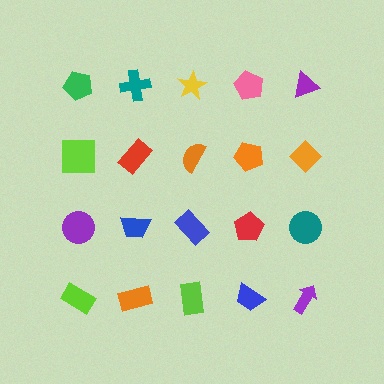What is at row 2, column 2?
A red rectangle.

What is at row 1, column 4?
A pink pentagon.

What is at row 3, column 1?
A purple circle.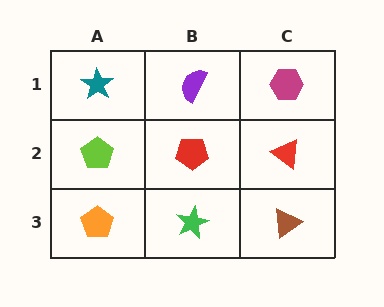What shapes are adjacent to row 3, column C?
A red triangle (row 2, column C), a green star (row 3, column B).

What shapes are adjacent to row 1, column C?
A red triangle (row 2, column C), a purple semicircle (row 1, column B).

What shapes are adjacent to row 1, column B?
A red pentagon (row 2, column B), a teal star (row 1, column A), a magenta hexagon (row 1, column C).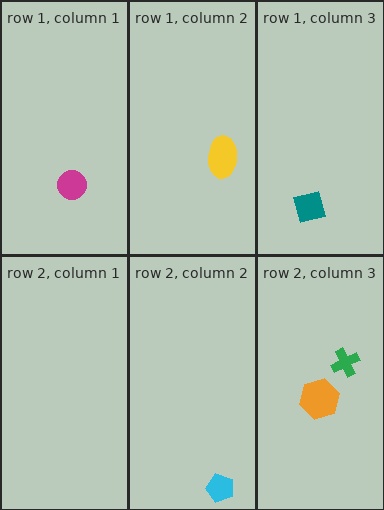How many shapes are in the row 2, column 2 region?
1.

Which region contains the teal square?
The row 1, column 3 region.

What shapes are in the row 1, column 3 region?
The teal square.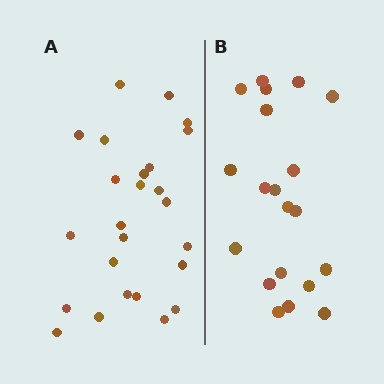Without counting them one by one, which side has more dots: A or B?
Region A (the left region) has more dots.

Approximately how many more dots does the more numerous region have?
Region A has about 5 more dots than region B.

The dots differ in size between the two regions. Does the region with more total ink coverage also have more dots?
No. Region B has more total ink coverage because its dots are larger, but region A actually contains more individual dots. Total area can be misleading — the number of items is what matters here.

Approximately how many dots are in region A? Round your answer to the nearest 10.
About 20 dots. (The exact count is 25, which rounds to 20.)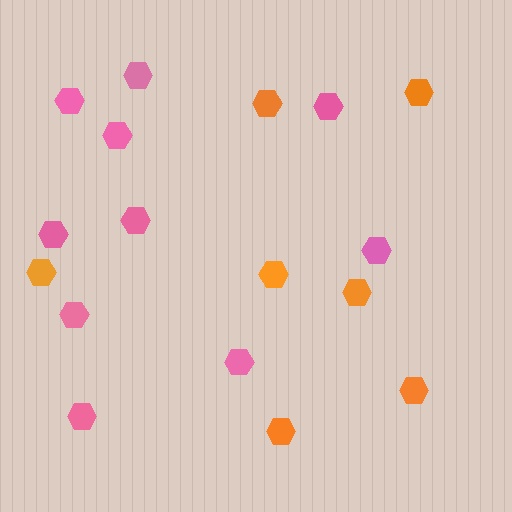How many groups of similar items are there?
There are 2 groups: one group of orange hexagons (7) and one group of pink hexagons (10).